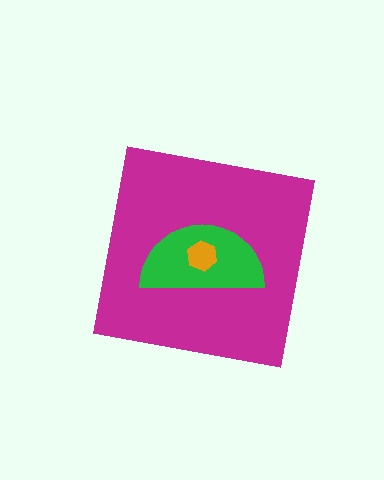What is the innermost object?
The orange hexagon.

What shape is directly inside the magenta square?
The green semicircle.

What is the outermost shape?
The magenta square.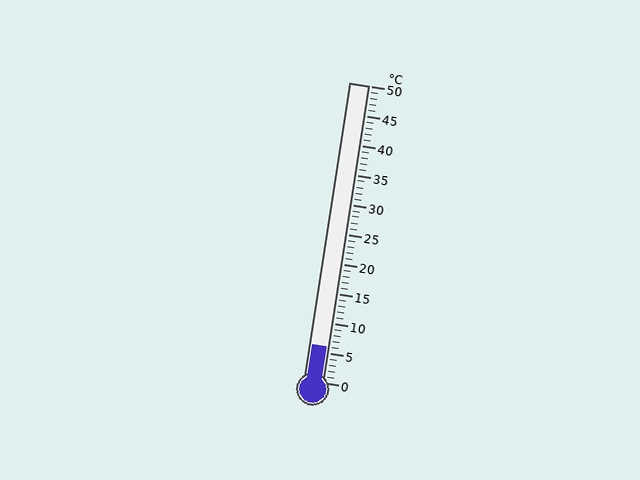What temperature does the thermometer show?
The thermometer shows approximately 6°C.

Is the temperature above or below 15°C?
The temperature is below 15°C.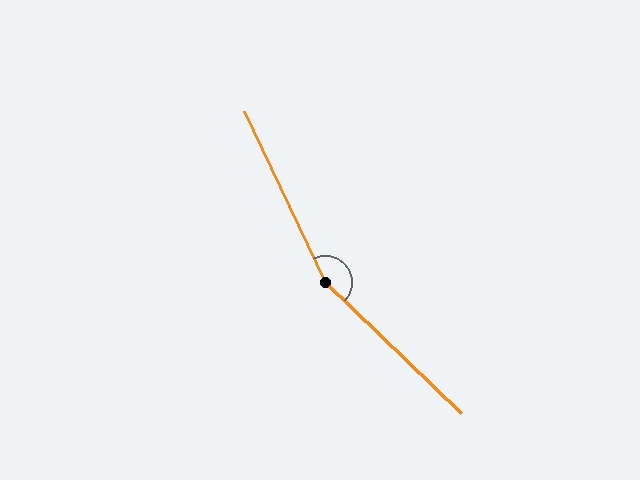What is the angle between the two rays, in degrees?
Approximately 159 degrees.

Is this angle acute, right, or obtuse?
It is obtuse.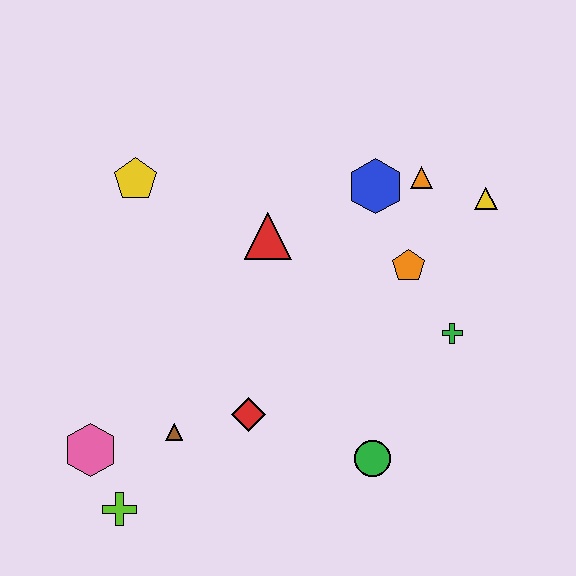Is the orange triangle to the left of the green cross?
Yes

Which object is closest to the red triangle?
The blue hexagon is closest to the red triangle.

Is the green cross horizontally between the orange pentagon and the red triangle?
No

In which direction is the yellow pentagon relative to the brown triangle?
The yellow pentagon is above the brown triangle.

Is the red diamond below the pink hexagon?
No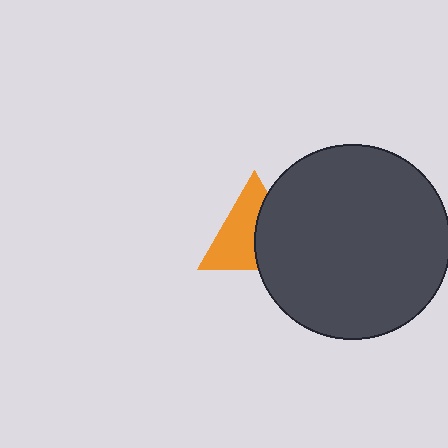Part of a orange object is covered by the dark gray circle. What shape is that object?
It is a triangle.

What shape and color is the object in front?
The object in front is a dark gray circle.